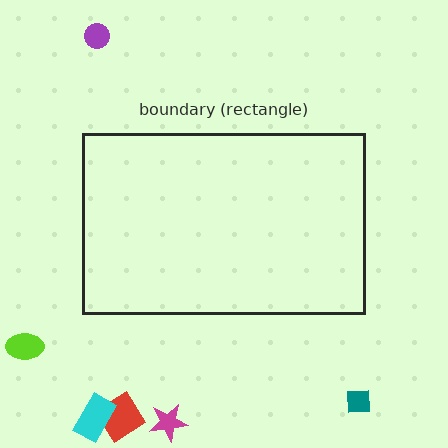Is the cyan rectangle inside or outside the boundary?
Outside.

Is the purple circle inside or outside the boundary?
Outside.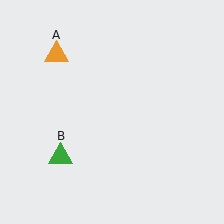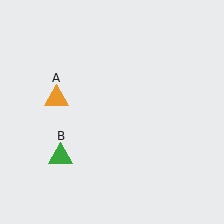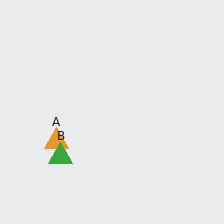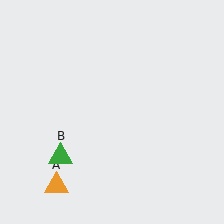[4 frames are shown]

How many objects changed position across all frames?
1 object changed position: orange triangle (object A).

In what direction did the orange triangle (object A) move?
The orange triangle (object A) moved down.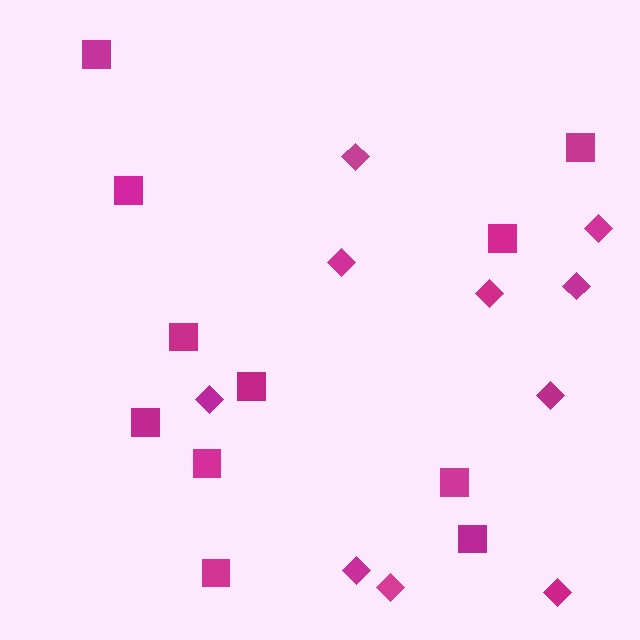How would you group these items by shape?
There are 2 groups: one group of squares (11) and one group of diamonds (10).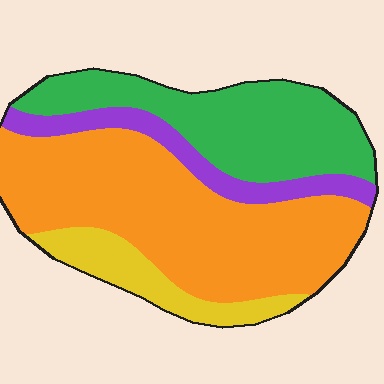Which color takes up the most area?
Orange, at roughly 50%.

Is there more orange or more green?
Orange.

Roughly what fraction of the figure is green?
Green covers around 30% of the figure.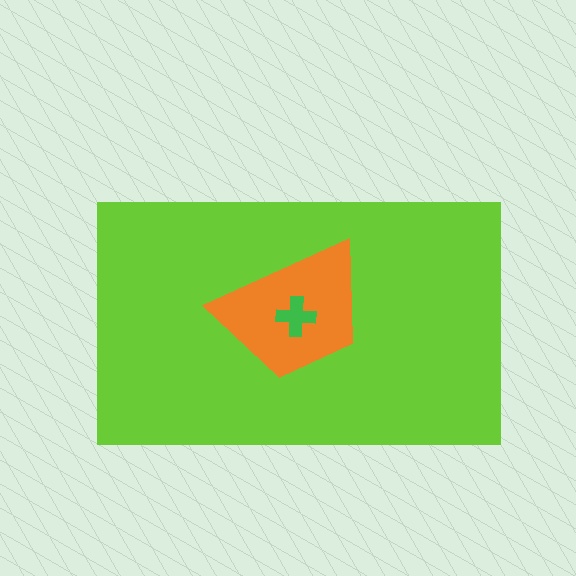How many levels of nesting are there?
3.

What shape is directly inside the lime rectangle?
The orange trapezoid.